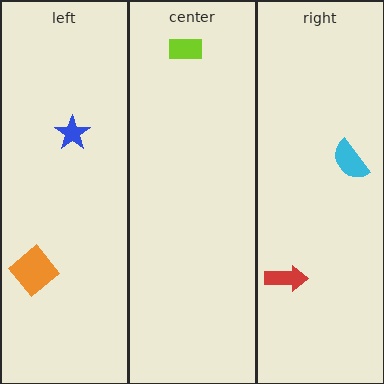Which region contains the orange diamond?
The left region.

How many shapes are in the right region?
2.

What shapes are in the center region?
The lime rectangle.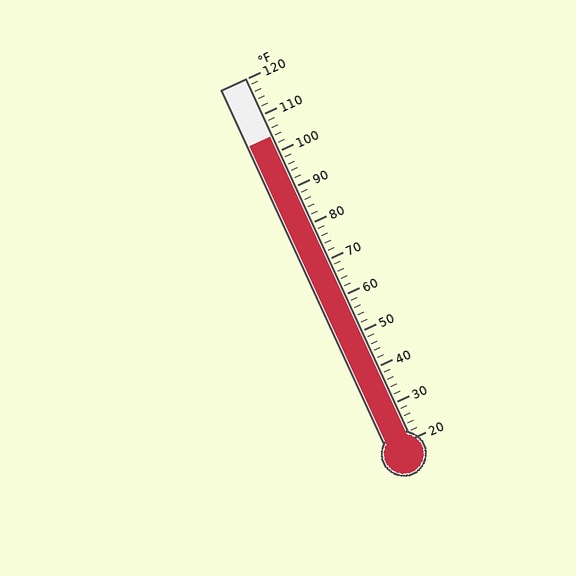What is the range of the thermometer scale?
The thermometer scale ranges from 20°F to 120°F.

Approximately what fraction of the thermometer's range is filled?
The thermometer is filled to approximately 85% of its range.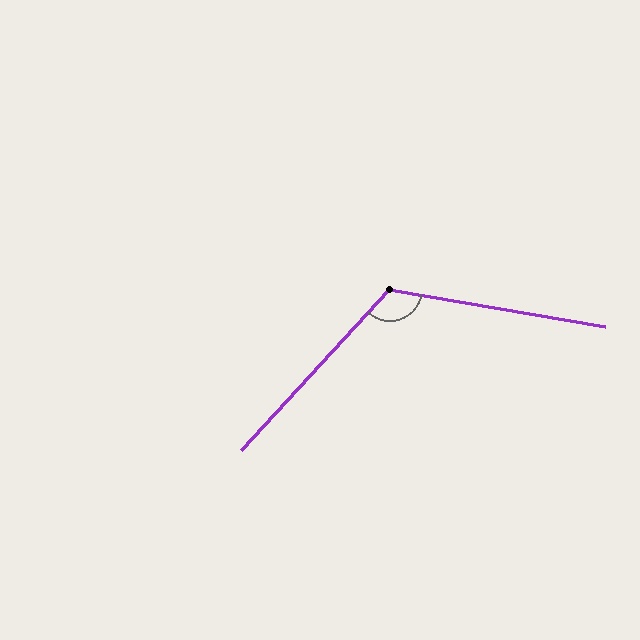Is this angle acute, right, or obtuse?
It is obtuse.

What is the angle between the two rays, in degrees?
Approximately 123 degrees.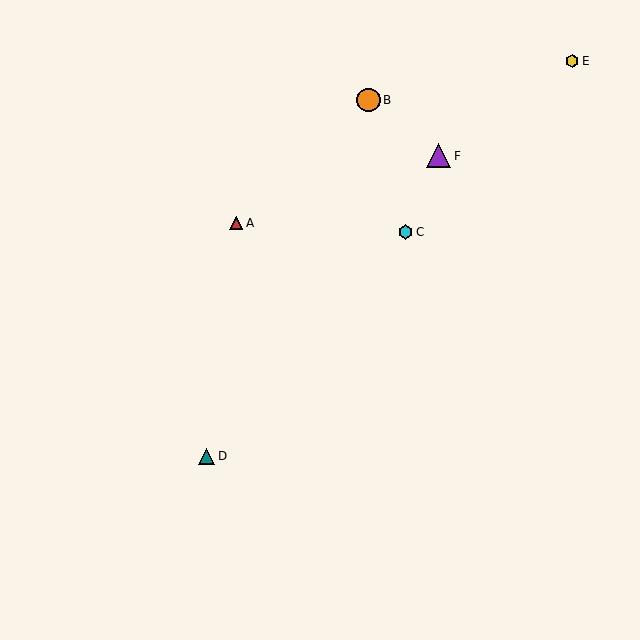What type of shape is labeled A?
Shape A is a red triangle.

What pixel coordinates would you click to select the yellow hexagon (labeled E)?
Click at (572, 61) to select the yellow hexagon E.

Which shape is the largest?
The purple triangle (labeled F) is the largest.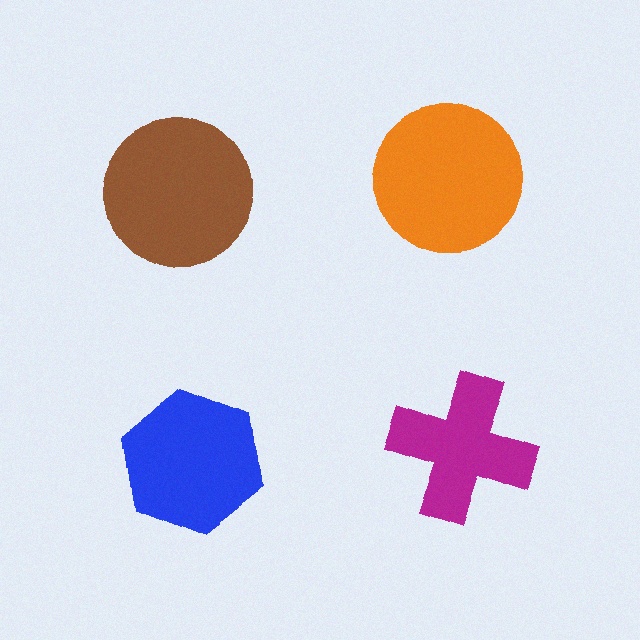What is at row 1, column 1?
A brown circle.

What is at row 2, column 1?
A blue hexagon.